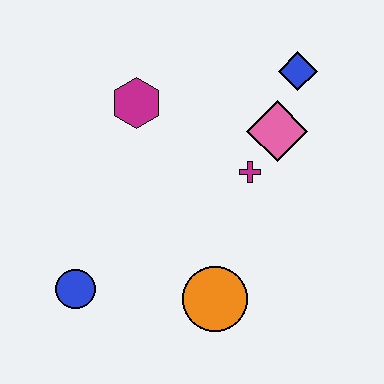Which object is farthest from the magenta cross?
The blue circle is farthest from the magenta cross.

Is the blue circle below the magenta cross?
Yes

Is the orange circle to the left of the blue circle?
No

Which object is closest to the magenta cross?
The pink diamond is closest to the magenta cross.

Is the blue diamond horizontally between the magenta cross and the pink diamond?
No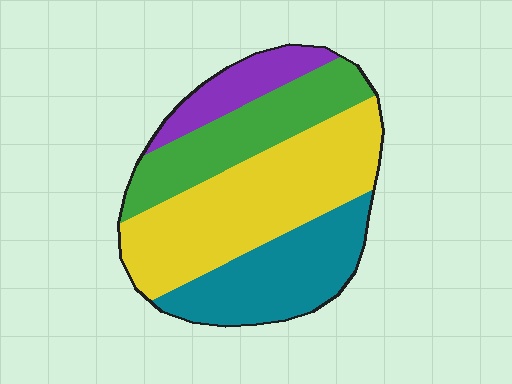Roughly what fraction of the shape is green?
Green takes up about one quarter (1/4) of the shape.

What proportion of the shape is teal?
Teal takes up about one quarter (1/4) of the shape.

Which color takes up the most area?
Yellow, at roughly 40%.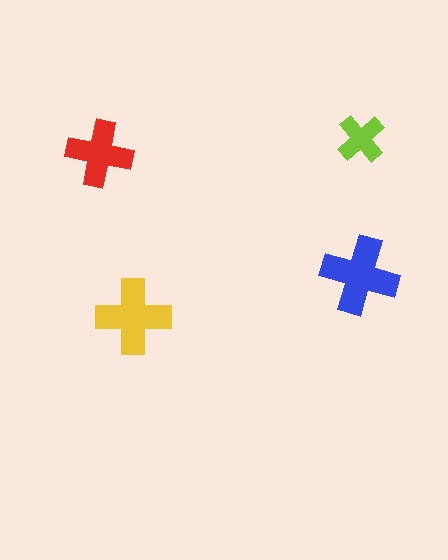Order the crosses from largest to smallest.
the blue one, the yellow one, the red one, the lime one.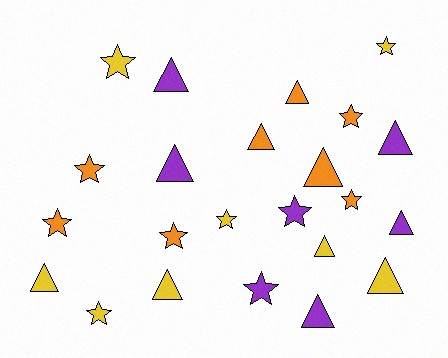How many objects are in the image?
There are 23 objects.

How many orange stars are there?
There are 5 orange stars.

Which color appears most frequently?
Yellow, with 8 objects.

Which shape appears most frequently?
Triangle, with 12 objects.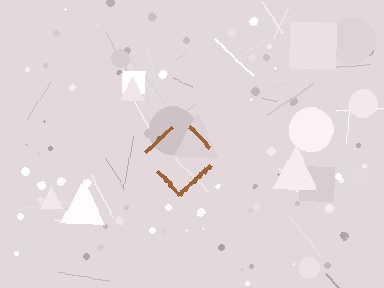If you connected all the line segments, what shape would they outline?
They would outline a diamond.